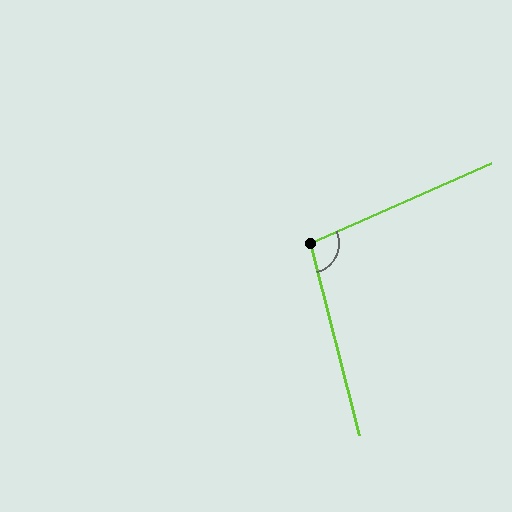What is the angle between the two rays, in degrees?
Approximately 99 degrees.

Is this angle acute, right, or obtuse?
It is obtuse.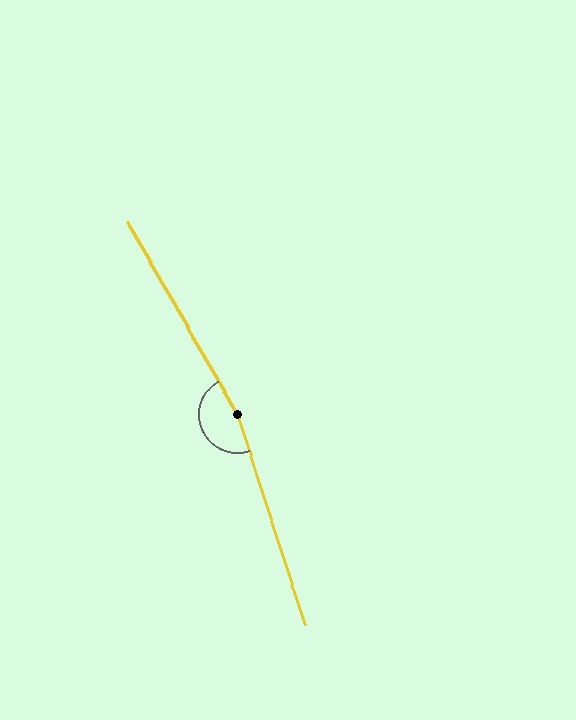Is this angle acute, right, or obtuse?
It is obtuse.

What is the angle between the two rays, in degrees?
Approximately 168 degrees.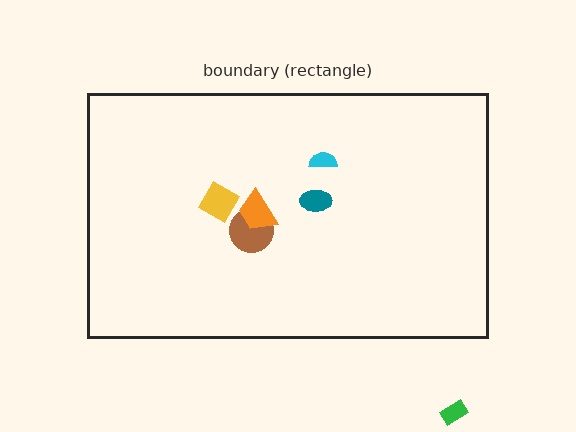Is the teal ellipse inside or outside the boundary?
Inside.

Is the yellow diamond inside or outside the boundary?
Inside.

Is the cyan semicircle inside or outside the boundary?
Inside.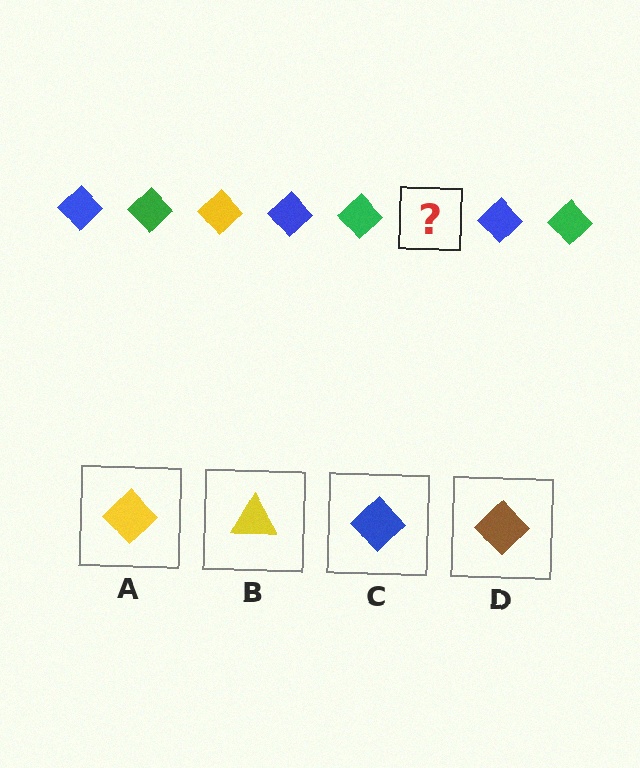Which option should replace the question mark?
Option A.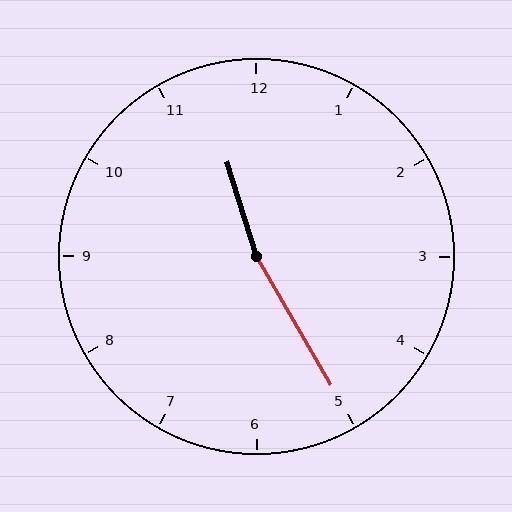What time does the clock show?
11:25.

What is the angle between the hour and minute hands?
Approximately 168 degrees.